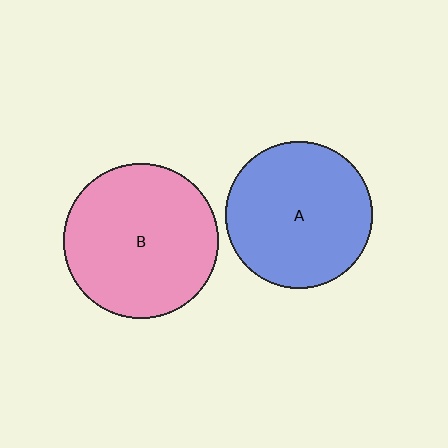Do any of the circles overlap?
No, none of the circles overlap.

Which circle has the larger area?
Circle B (pink).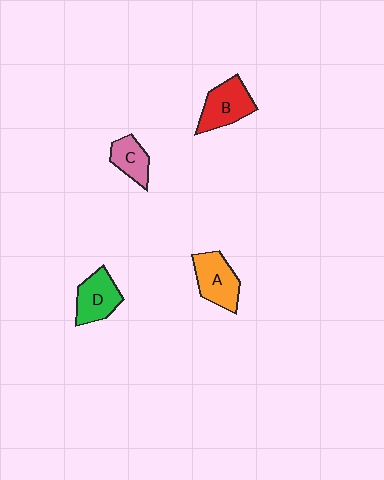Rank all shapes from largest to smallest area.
From largest to smallest: B (red), A (orange), D (green), C (pink).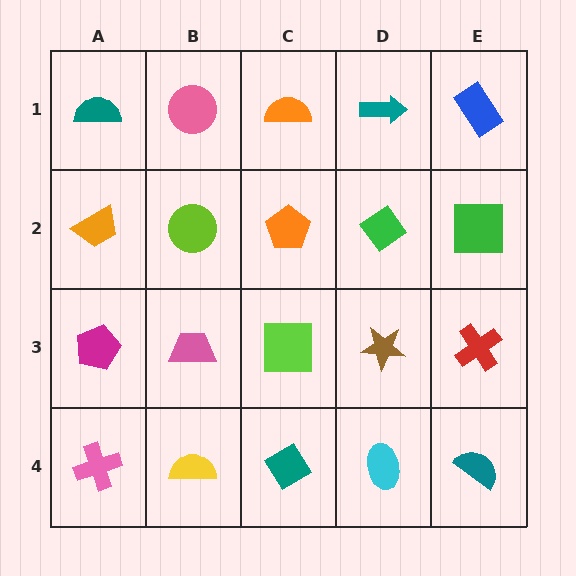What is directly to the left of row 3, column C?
A pink trapezoid.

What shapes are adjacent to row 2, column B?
A pink circle (row 1, column B), a pink trapezoid (row 3, column B), an orange trapezoid (row 2, column A), an orange pentagon (row 2, column C).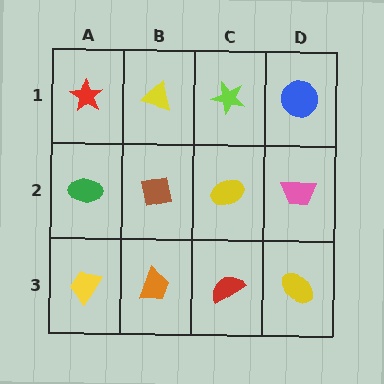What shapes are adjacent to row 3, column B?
A brown square (row 2, column B), a yellow trapezoid (row 3, column A), a red semicircle (row 3, column C).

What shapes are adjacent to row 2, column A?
A red star (row 1, column A), a yellow trapezoid (row 3, column A), a brown square (row 2, column B).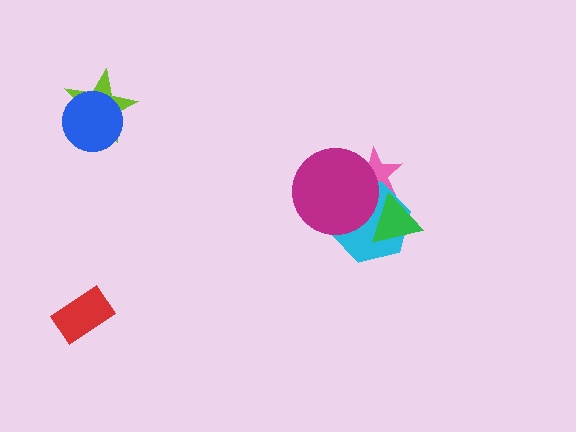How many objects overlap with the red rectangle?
0 objects overlap with the red rectangle.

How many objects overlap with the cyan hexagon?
3 objects overlap with the cyan hexagon.